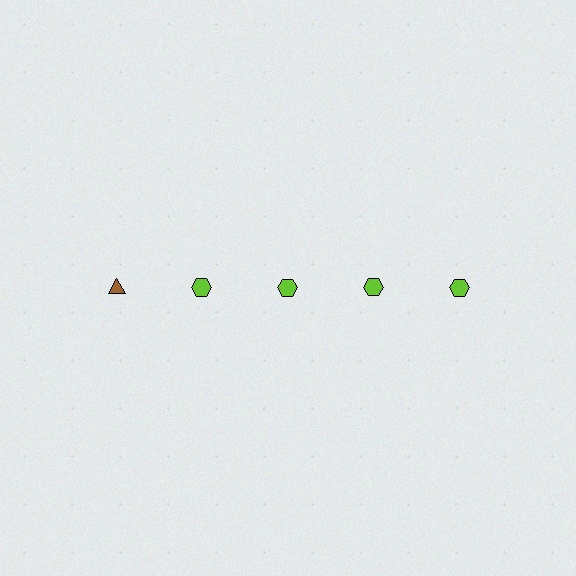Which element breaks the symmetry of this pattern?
The brown triangle in the top row, leftmost column breaks the symmetry. All other shapes are lime hexagons.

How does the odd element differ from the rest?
It differs in both color (brown instead of lime) and shape (triangle instead of hexagon).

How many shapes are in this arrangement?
There are 5 shapes arranged in a grid pattern.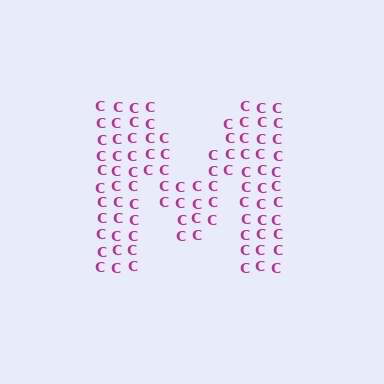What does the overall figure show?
The overall figure shows the letter M.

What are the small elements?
The small elements are letter C's.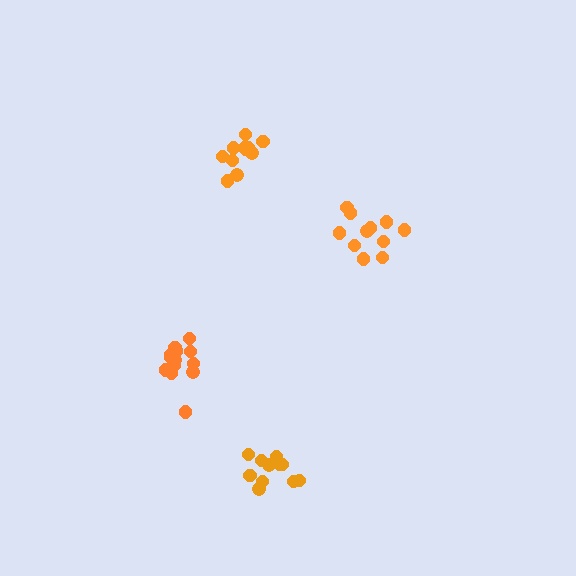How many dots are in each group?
Group 1: 11 dots, Group 2: 11 dots, Group 3: 11 dots, Group 4: 14 dots (47 total).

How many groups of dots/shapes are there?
There are 4 groups.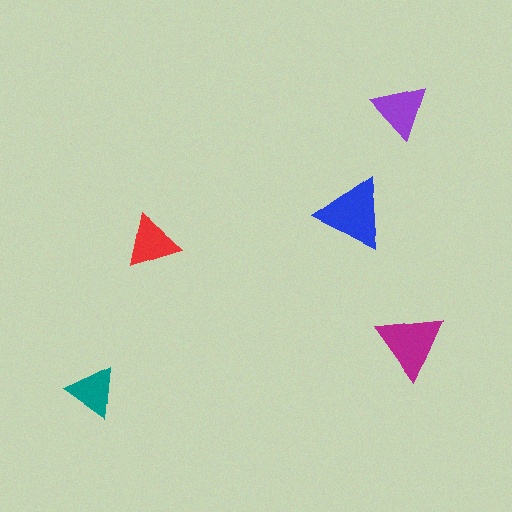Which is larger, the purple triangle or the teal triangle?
The purple one.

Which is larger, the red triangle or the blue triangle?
The blue one.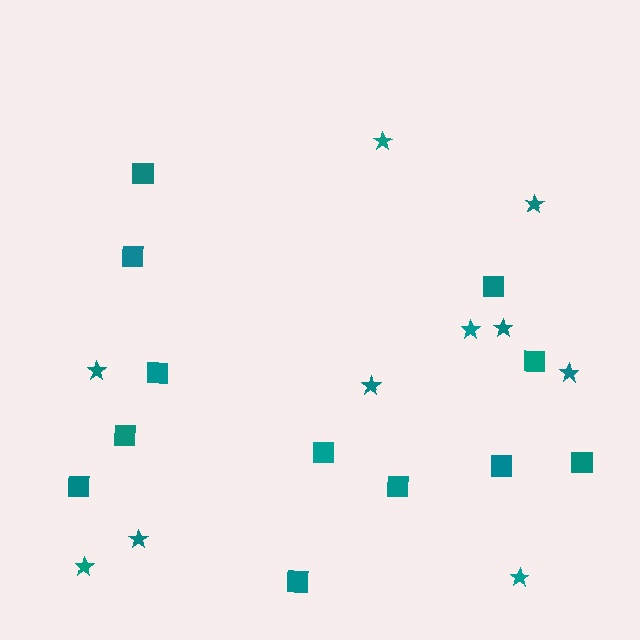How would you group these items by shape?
There are 2 groups: one group of squares (12) and one group of stars (10).